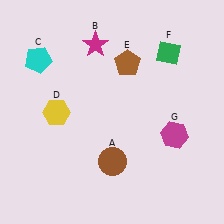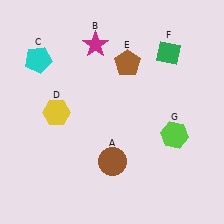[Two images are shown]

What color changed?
The hexagon (G) changed from magenta in Image 1 to lime in Image 2.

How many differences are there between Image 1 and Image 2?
There is 1 difference between the two images.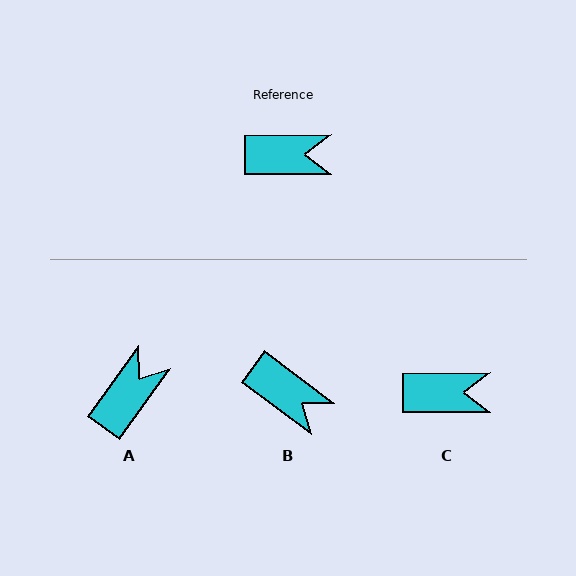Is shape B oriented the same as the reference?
No, it is off by about 37 degrees.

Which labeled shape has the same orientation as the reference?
C.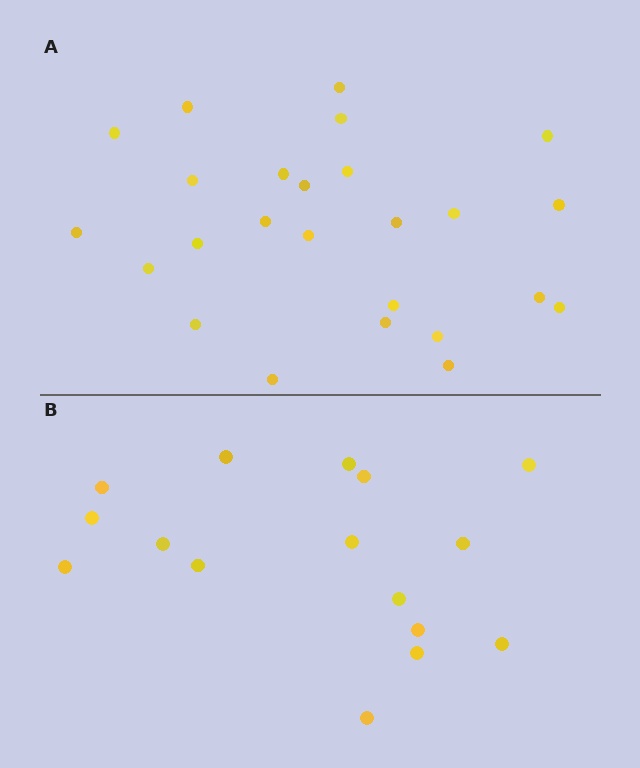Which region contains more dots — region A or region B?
Region A (the top region) has more dots.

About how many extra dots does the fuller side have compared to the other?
Region A has roughly 8 or so more dots than region B.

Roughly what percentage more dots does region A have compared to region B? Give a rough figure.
About 55% more.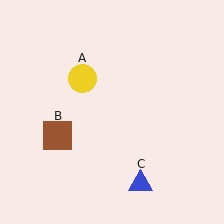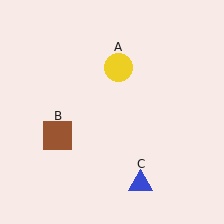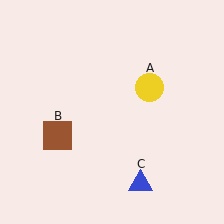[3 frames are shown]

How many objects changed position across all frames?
1 object changed position: yellow circle (object A).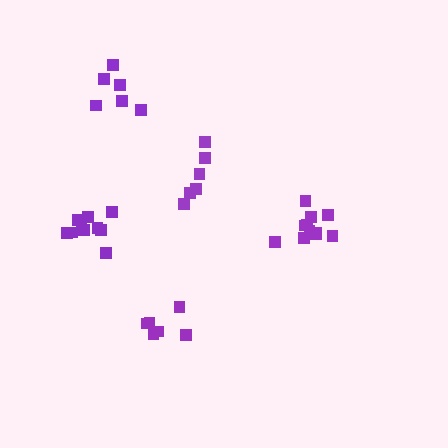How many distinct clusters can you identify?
There are 5 distinct clusters.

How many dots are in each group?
Group 1: 11 dots, Group 2: 10 dots, Group 3: 6 dots, Group 4: 6 dots, Group 5: 6 dots (39 total).